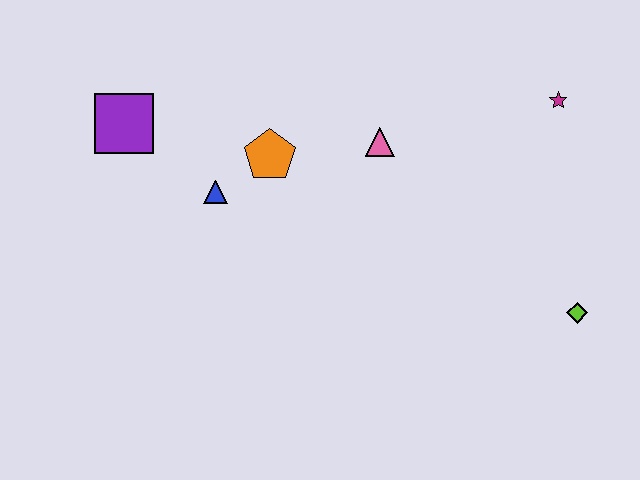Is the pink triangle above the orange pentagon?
Yes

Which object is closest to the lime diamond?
The magenta star is closest to the lime diamond.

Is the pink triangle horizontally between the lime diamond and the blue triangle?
Yes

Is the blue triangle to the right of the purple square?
Yes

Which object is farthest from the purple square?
The lime diamond is farthest from the purple square.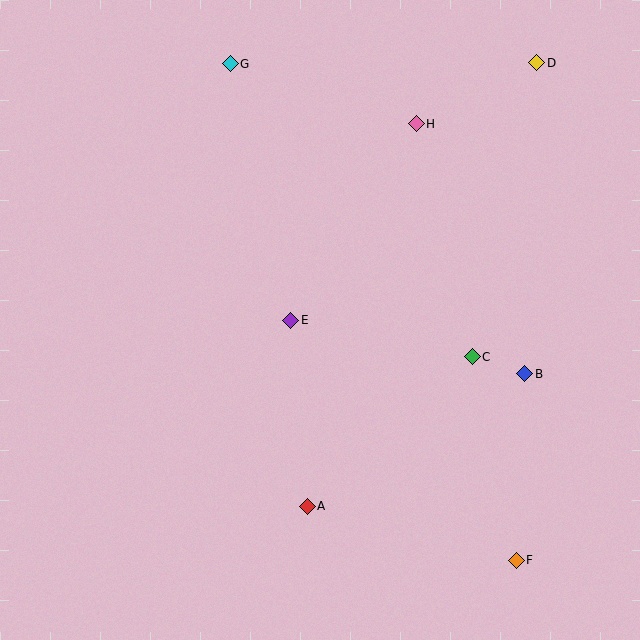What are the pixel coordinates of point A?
Point A is at (307, 506).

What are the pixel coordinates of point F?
Point F is at (516, 560).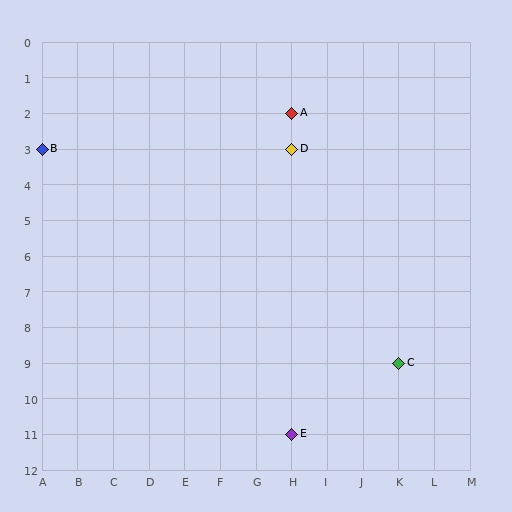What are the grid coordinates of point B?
Point B is at grid coordinates (A, 3).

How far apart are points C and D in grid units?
Points C and D are 3 columns and 6 rows apart (about 6.7 grid units diagonally).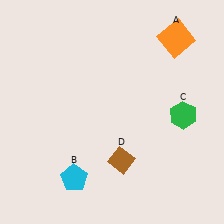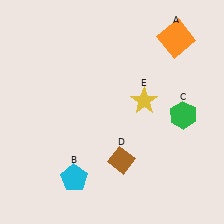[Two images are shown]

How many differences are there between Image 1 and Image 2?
There is 1 difference between the two images.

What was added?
A yellow star (E) was added in Image 2.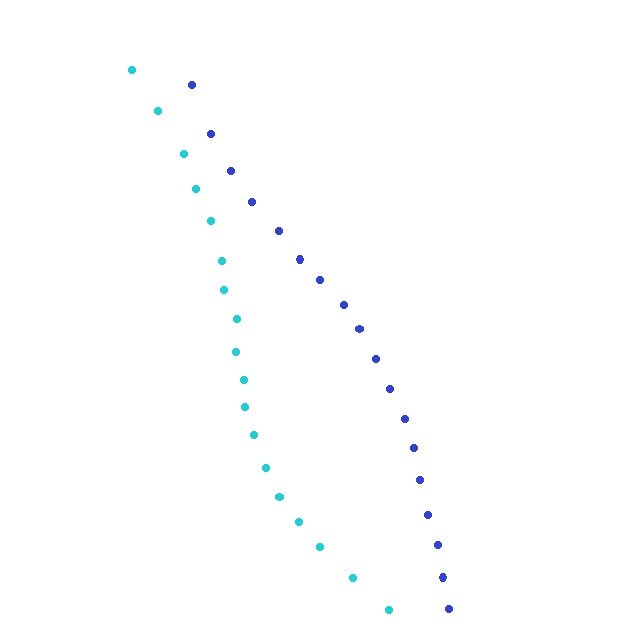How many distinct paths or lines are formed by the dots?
There are 2 distinct paths.